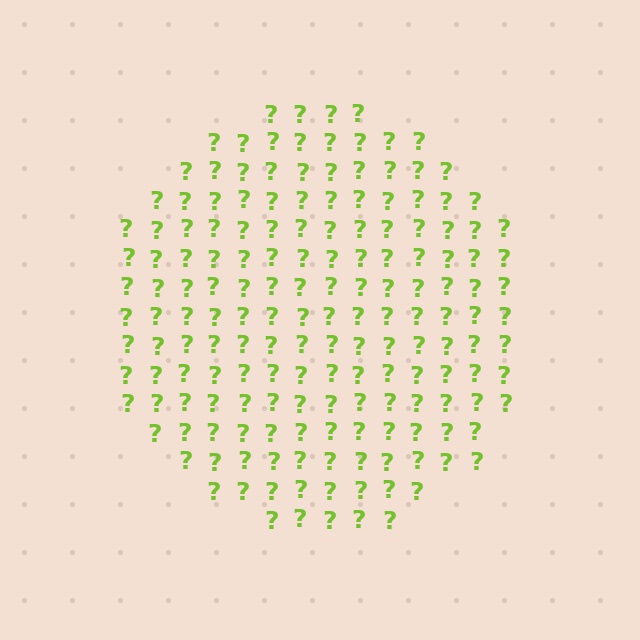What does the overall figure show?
The overall figure shows a circle.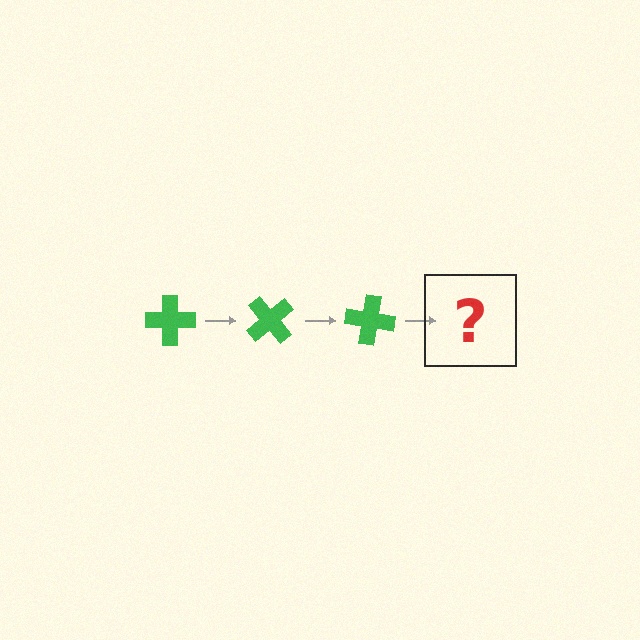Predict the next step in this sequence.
The next step is a green cross rotated 150 degrees.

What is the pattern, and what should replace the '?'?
The pattern is that the cross rotates 50 degrees each step. The '?' should be a green cross rotated 150 degrees.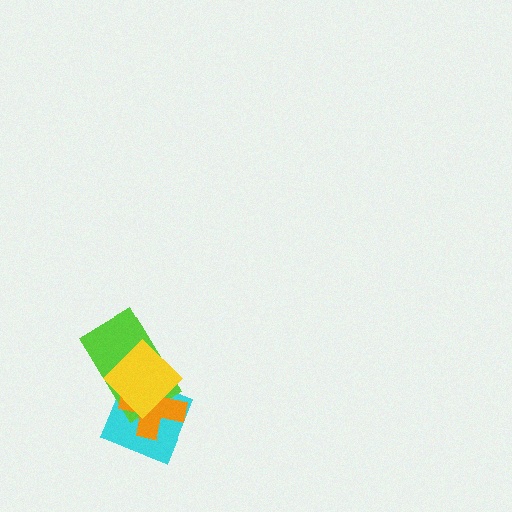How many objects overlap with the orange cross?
3 objects overlap with the orange cross.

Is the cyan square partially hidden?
Yes, it is partially covered by another shape.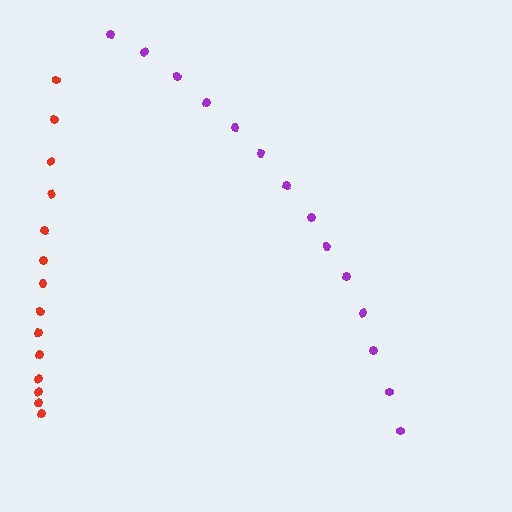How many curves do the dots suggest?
There are 2 distinct paths.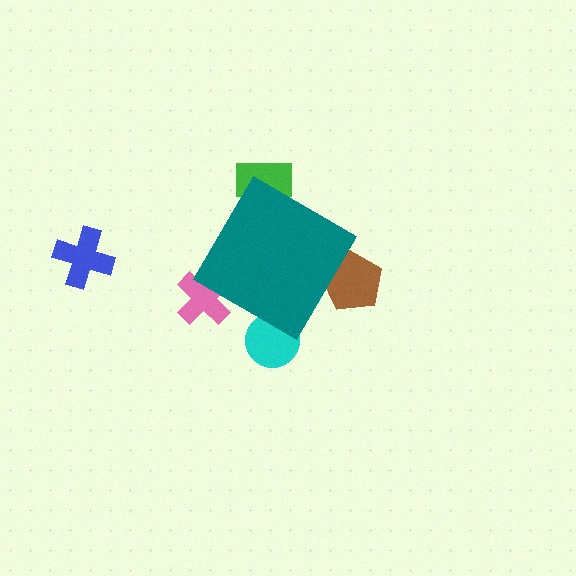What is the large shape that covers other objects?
A teal diamond.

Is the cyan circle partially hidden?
Yes, the cyan circle is partially hidden behind the teal diamond.